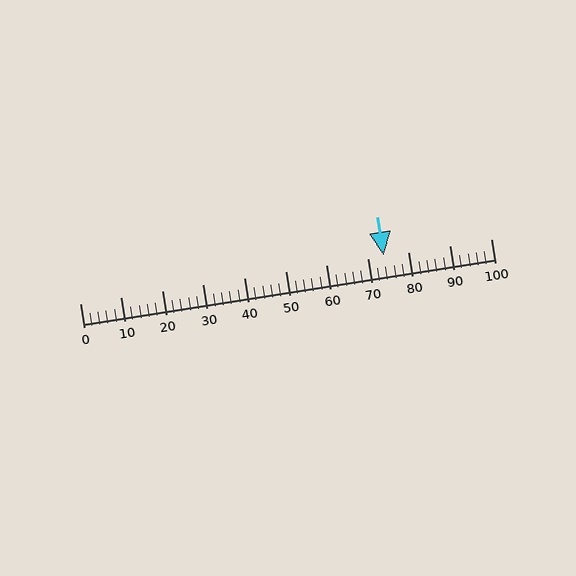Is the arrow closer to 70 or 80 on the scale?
The arrow is closer to 70.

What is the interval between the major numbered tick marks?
The major tick marks are spaced 10 units apart.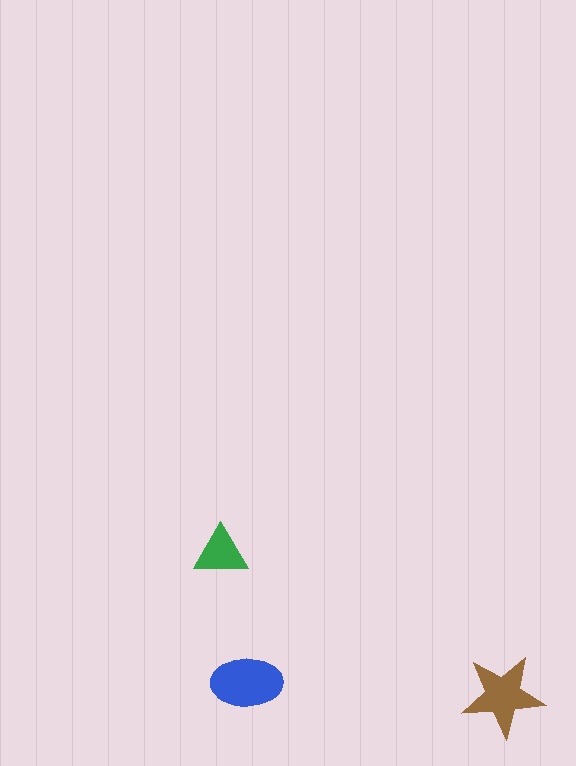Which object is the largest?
The blue ellipse.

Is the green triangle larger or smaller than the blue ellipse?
Smaller.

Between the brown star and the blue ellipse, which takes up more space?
The blue ellipse.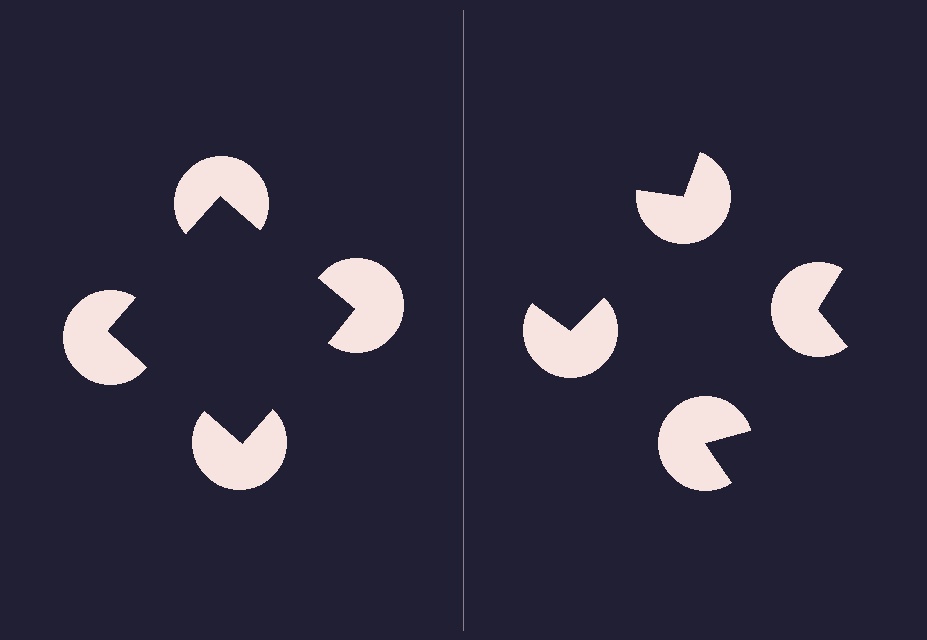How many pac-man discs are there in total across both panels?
8 — 4 on each side.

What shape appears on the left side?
An illusory square.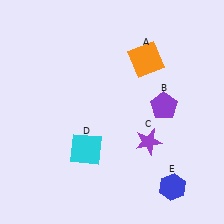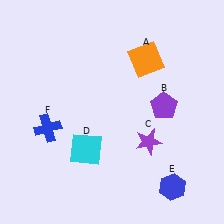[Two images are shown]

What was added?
A blue cross (F) was added in Image 2.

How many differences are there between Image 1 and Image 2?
There is 1 difference between the two images.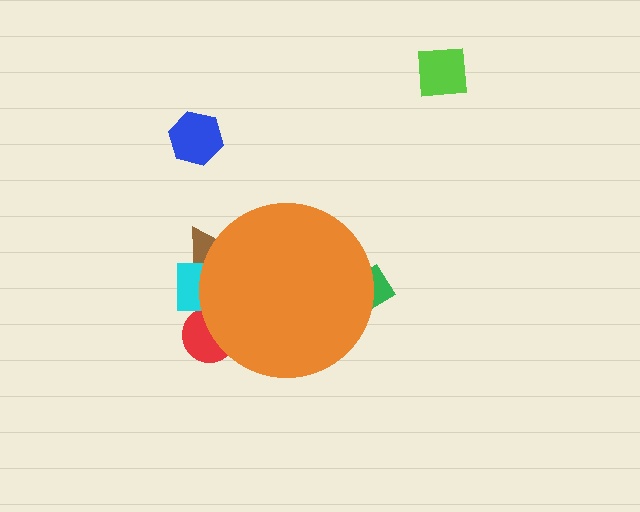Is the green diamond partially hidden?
Yes, the green diamond is partially hidden behind the orange circle.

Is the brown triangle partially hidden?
Yes, the brown triangle is partially hidden behind the orange circle.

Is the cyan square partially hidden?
Yes, the cyan square is partially hidden behind the orange circle.